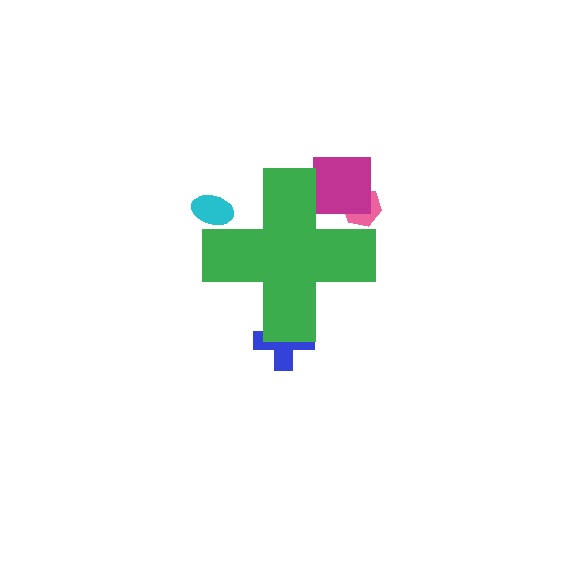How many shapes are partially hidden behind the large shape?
4 shapes are partially hidden.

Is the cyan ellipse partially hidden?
Yes, the cyan ellipse is partially hidden behind the green cross.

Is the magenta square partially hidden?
Yes, the magenta square is partially hidden behind the green cross.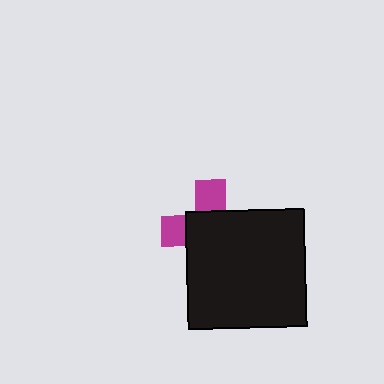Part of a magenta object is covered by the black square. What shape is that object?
It is a cross.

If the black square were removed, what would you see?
You would see the complete magenta cross.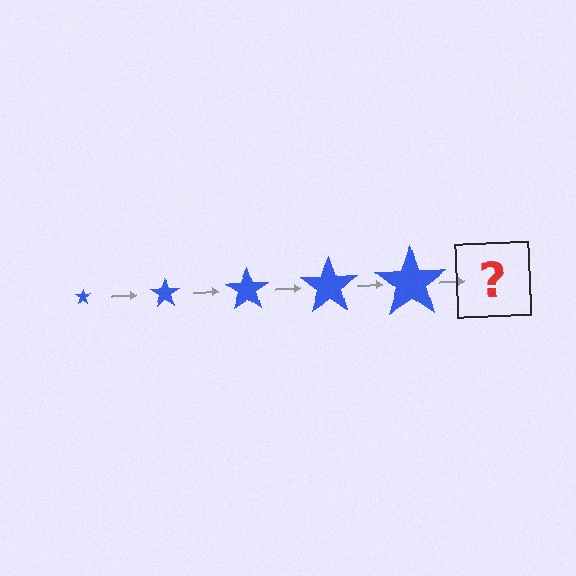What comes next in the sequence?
The next element should be a blue star, larger than the previous one.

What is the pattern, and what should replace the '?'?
The pattern is that the star gets progressively larger each step. The '?' should be a blue star, larger than the previous one.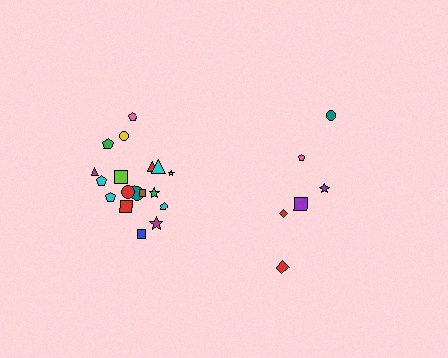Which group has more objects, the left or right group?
The left group.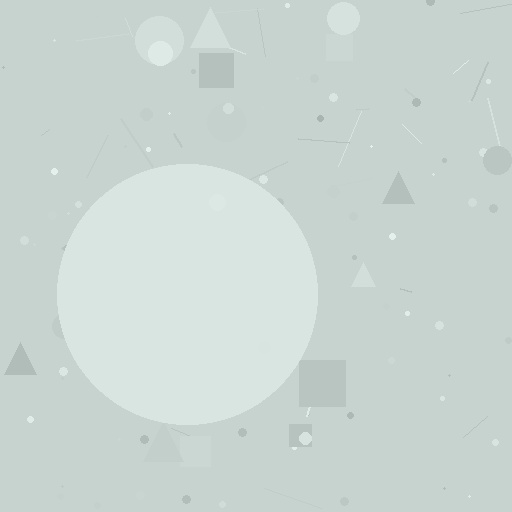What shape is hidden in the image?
A circle is hidden in the image.